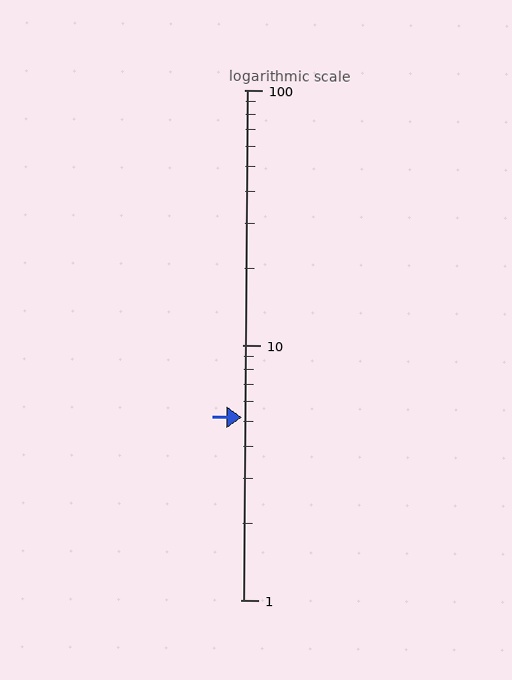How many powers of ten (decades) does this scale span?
The scale spans 2 decades, from 1 to 100.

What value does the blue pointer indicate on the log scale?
The pointer indicates approximately 5.2.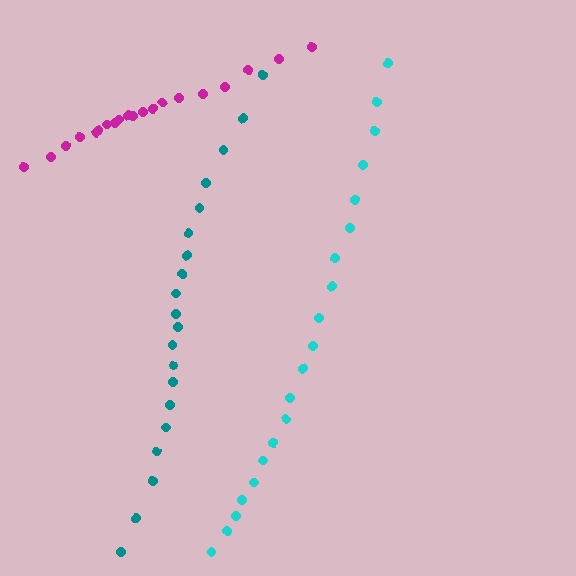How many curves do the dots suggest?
There are 3 distinct paths.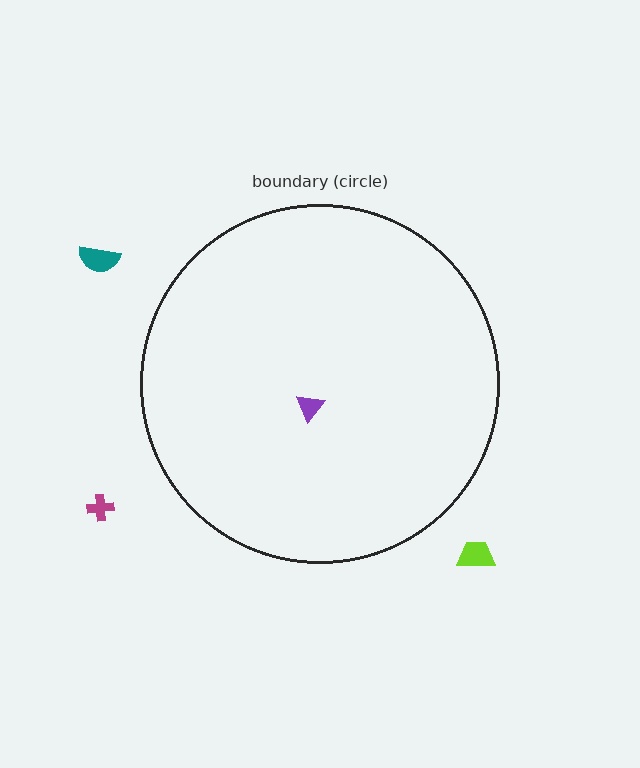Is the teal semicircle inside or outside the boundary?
Outside.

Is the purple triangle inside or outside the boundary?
Inside.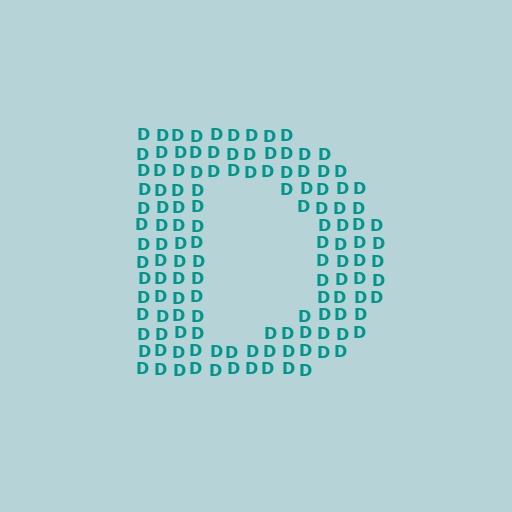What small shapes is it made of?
It is made of small letter D's.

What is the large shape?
The large shape is the letter D.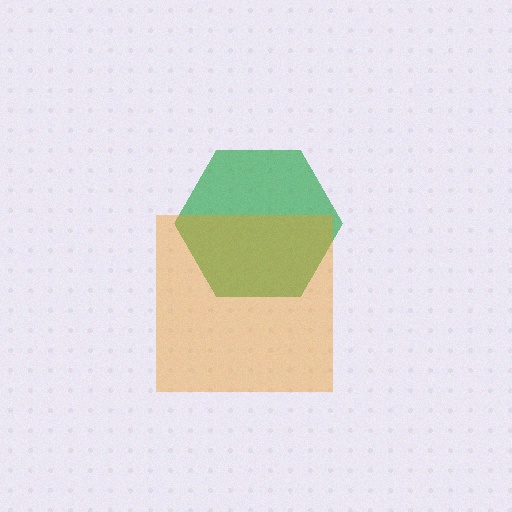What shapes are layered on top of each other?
The layered shapes are: a green hexagon, an orange square.